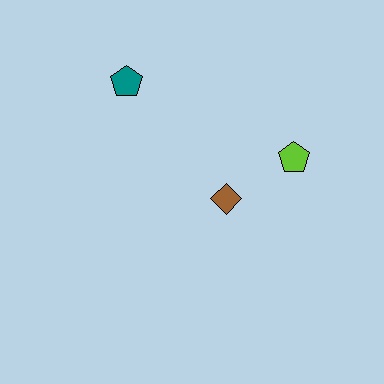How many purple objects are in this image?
There are no purple objects.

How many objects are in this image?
There are 3 objects.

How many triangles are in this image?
There are no triangles.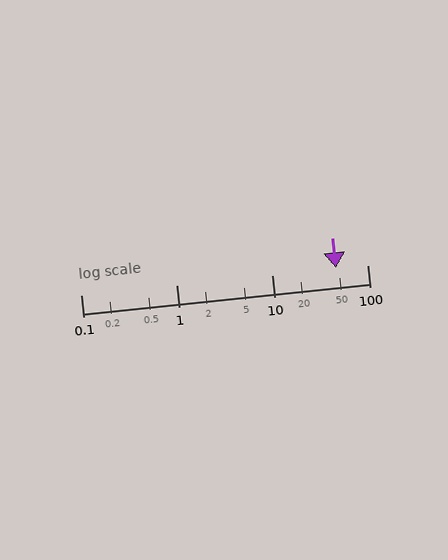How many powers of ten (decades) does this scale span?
The scale spans 3 decades, from 0.1 to 100.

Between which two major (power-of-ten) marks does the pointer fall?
The pointer is between 10 and 100.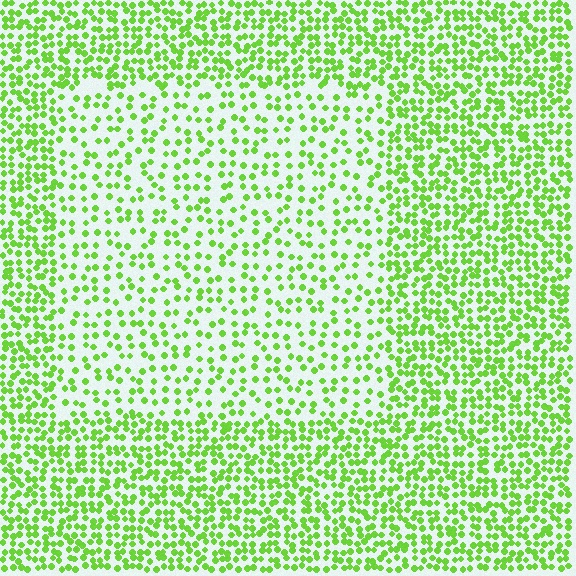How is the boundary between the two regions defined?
The boundary is defined by a change in element density (approximately 2.0x ratio). All elements are the same color, size, and shape.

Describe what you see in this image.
The image contains small lime elements arranged at two different densities. A rectangle-shaped region is visible where the elements are less densely packed than the surrounding area.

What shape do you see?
I see a rectangle.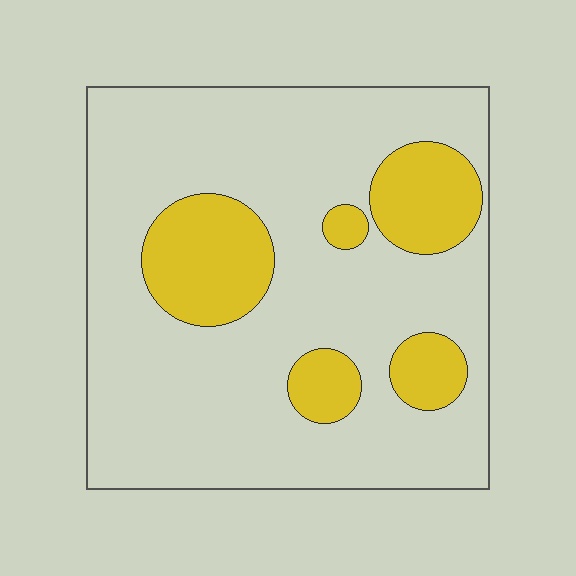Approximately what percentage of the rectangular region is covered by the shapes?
Approximately 20%.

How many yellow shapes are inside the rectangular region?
5.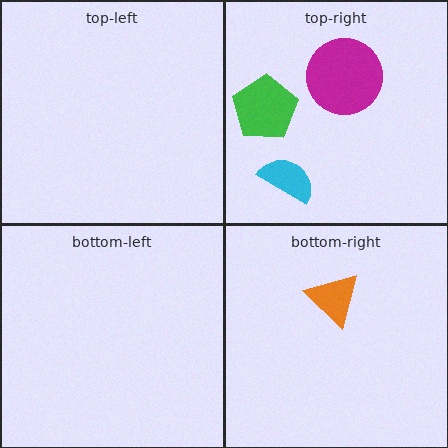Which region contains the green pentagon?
The top-right region.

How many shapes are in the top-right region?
3.